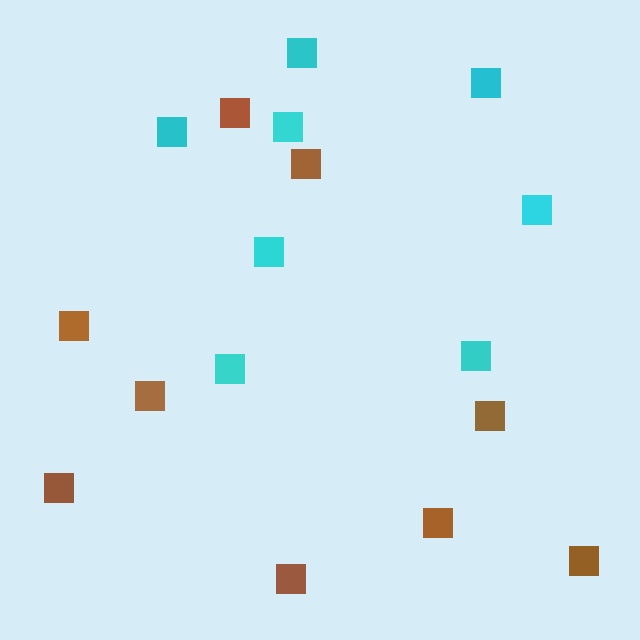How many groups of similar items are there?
There are 2 groups: one group of cyan squares (8) and one group of brown squares (9).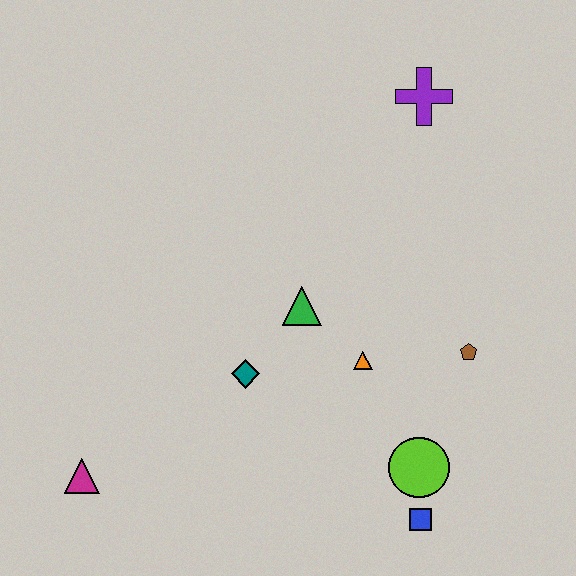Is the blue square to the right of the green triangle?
Yes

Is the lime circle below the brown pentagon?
Yes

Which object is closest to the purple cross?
The green triangle is closest to the purple cross.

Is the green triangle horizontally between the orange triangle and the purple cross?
No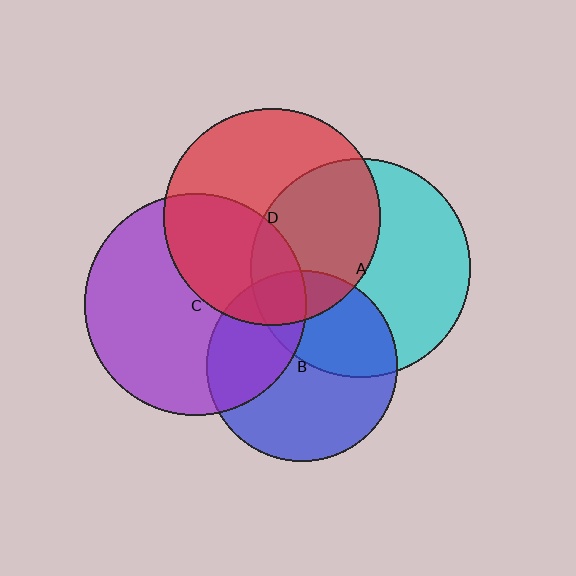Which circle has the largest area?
Circle C (purple).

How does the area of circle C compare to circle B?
Approximately 1.3 times.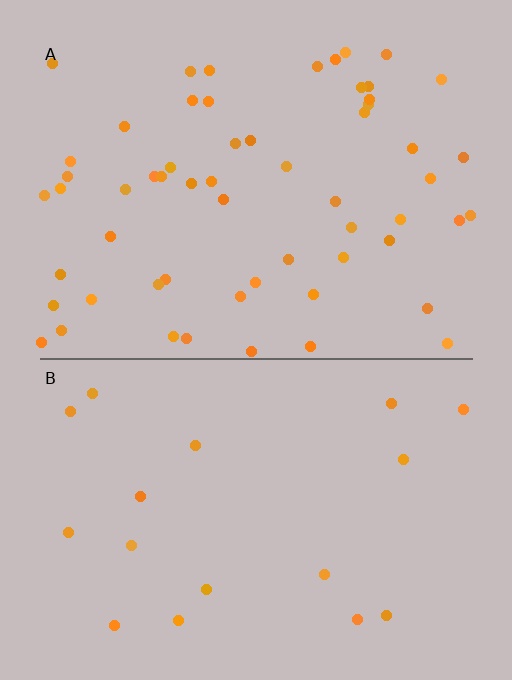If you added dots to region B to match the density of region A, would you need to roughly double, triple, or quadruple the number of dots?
Approximately triple.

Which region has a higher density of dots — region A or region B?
A (the top).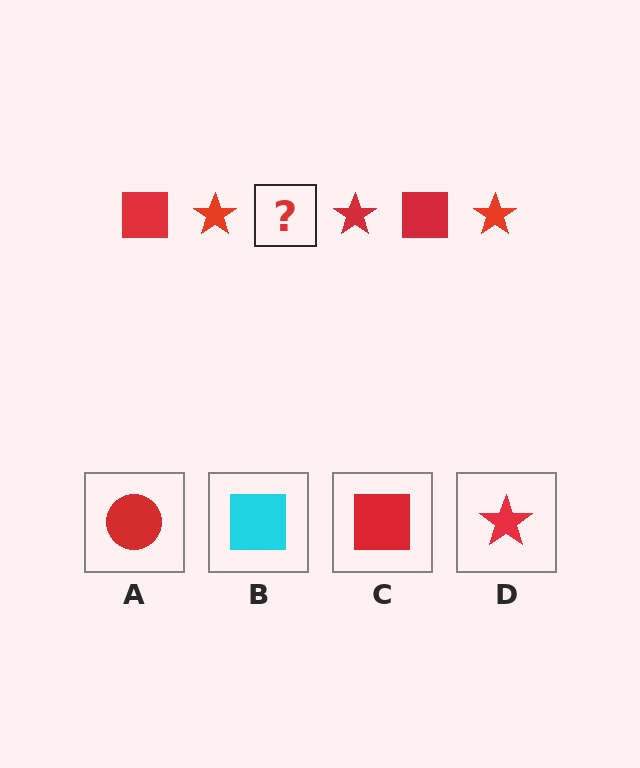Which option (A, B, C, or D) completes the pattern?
C.